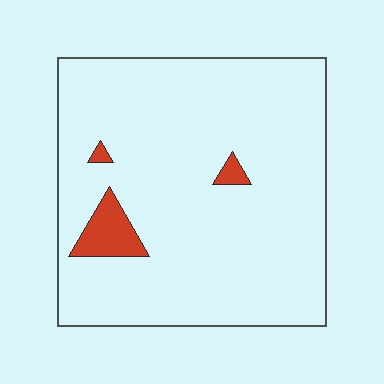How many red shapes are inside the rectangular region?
3.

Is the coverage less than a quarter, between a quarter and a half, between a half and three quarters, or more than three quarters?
Less than a quarter.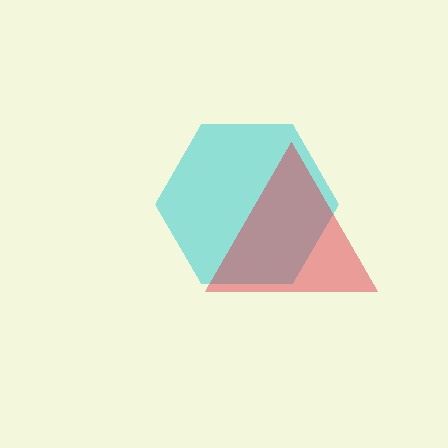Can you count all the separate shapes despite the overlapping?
Yes, there are 2 separate shapes.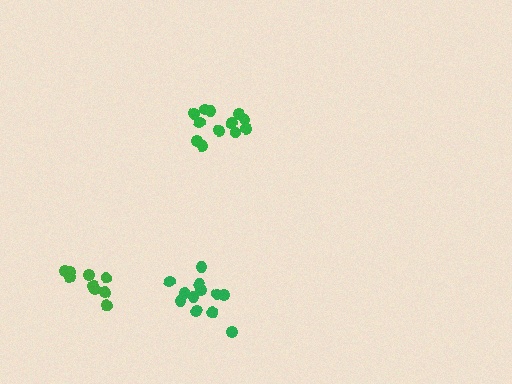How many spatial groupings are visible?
There are 3 spatial groupings.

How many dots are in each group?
Group 1: 12 dots, Group 2: 12 dots, Group 3: 9 dots (33 total).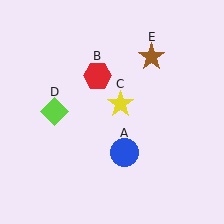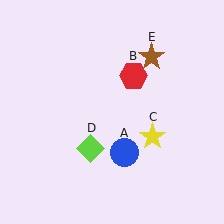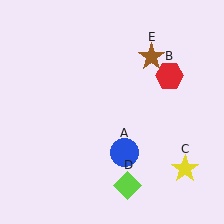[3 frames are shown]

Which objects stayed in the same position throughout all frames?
Blue circle (object A) and brown star (object E) remained stationary.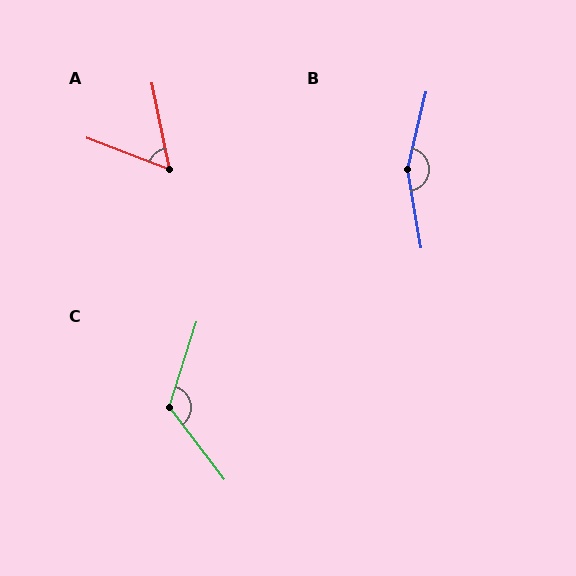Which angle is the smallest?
A, at approximately 58 degrees.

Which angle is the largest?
B, at approximately 157 degrees.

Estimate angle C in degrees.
Approximately 125 degrees.